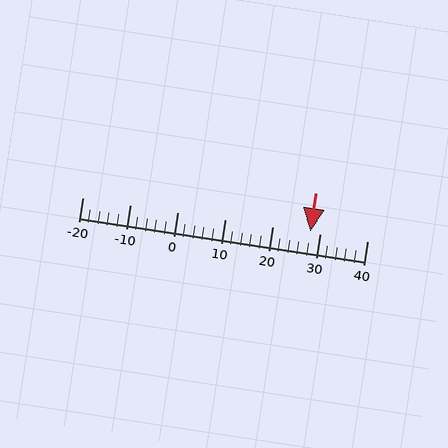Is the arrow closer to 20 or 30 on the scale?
The arrow is closer to 30.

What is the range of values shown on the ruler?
The ruler shows values from -20 to 40.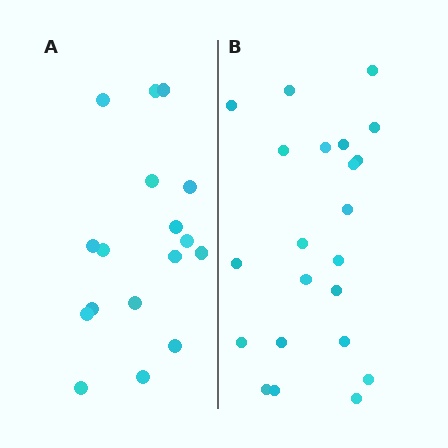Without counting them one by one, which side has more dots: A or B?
Region B (the right region) has more dots.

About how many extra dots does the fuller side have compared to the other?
Region B has about 5 more dots than region A.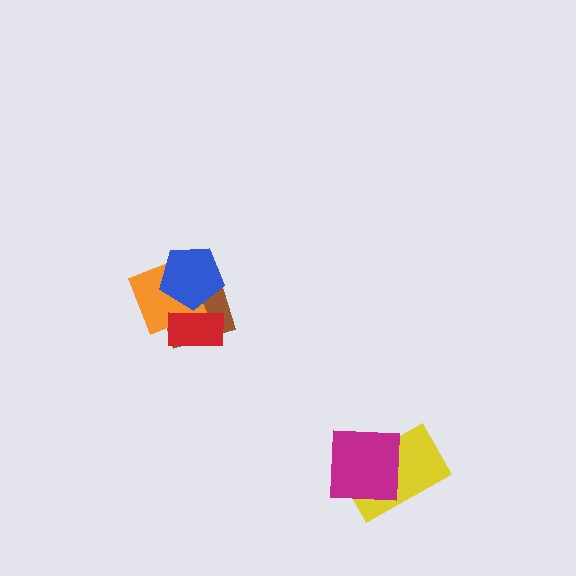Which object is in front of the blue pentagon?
The red rectangle is in front of the blue pentagon.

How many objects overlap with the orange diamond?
3 objects overlap with the orange diamond.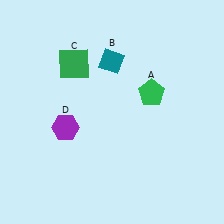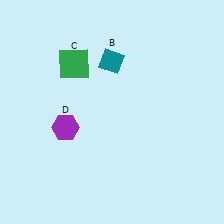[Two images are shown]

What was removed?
The green pentagon (A) was removed in Image 2.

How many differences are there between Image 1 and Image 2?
There is 1 difference between the two images.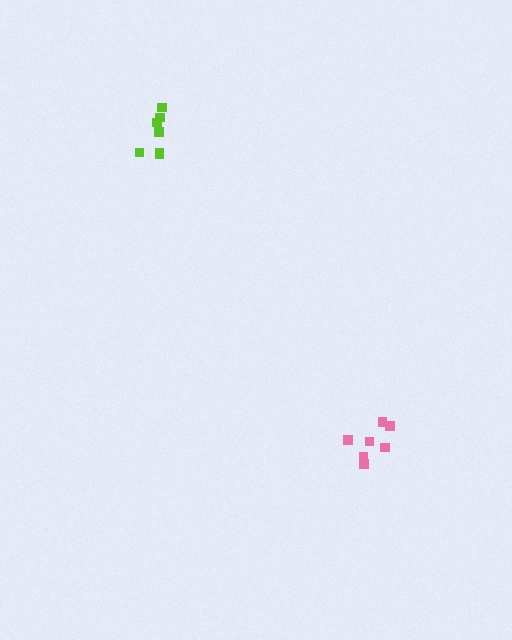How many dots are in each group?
Group 1: 7 dots, Group 2: 7 dots (14 total).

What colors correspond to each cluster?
The clusters are colored: pink, lime.